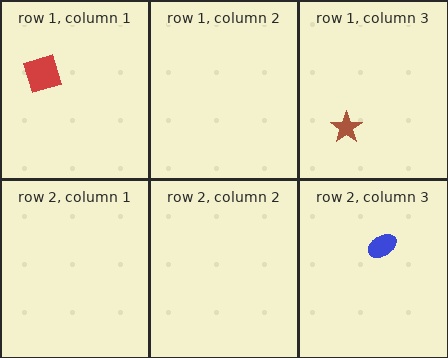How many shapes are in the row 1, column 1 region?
1.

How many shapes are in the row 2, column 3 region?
1.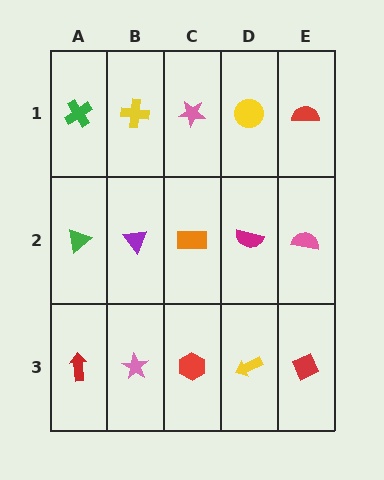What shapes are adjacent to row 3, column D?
A magenta semicircle (row 2, column D), a red hexagon (row 3, column C), a red diamond (row 3, column E).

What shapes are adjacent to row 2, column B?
A yellow cross (row 1, column B), a pink star (row 3, column B), a green triangle (row 2, column A), an orange rectangle (row 2, column C).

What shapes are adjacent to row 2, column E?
A red semicircle (row 1, column E), a red diamond (row 3, column E), a magenta semicircle (row 2, column D).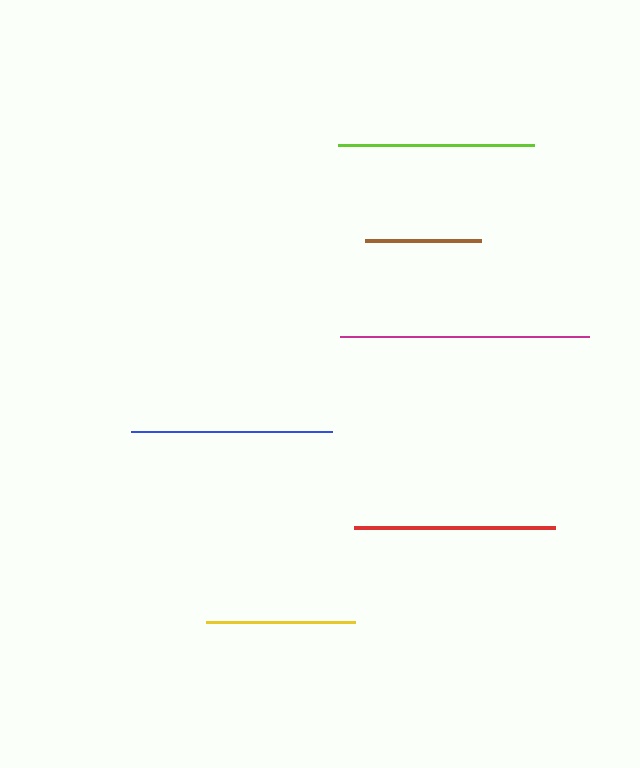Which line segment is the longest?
The magenta line is the longest at approximately 249 pixels.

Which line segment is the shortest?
The brown line is the shortest at approximately 116 pixels.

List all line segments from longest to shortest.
From longest to shortest: magenta, red, blue, lime, yellow, brown.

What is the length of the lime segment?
The lime segment is approximately 196 pixels long.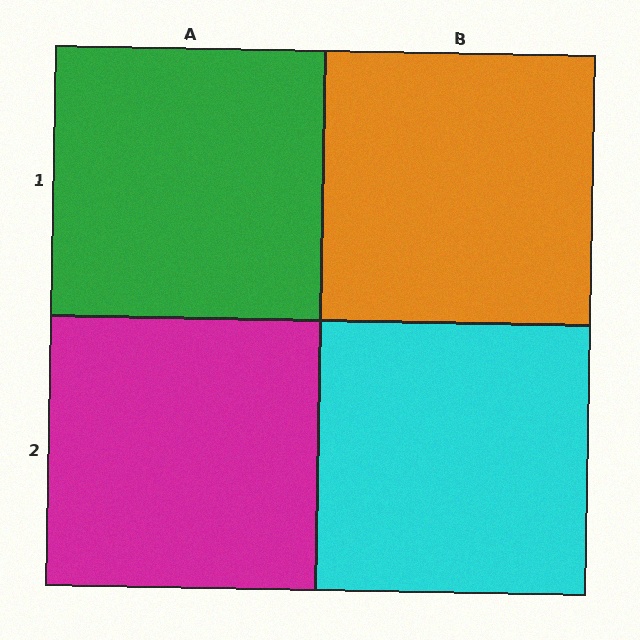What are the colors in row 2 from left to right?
Magenta, cyan.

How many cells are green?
1 cell is green.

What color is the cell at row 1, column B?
Orange.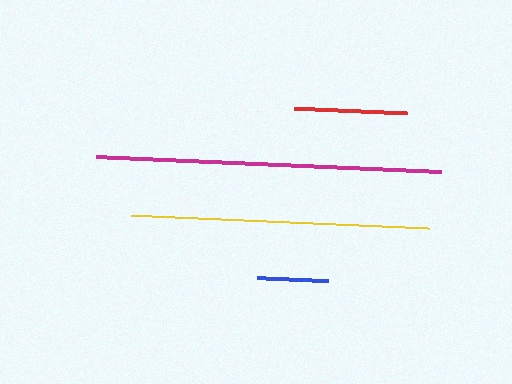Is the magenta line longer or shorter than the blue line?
The magenta line is longer than the blue line.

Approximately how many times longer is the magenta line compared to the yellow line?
The magenta line is approximately 1.2 times the length of the yellow line.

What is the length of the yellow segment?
The yellow segment is approximately 298 pixels long.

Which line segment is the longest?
The magenta line is the longest at approximately 346 pixels.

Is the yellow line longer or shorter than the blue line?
The yellow line is longer than the blue line.